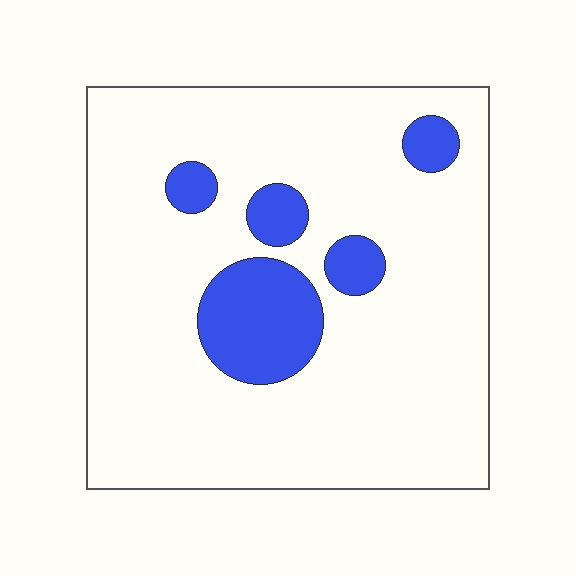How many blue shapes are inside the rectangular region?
5.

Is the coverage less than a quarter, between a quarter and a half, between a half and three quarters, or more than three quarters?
Less than a quarter.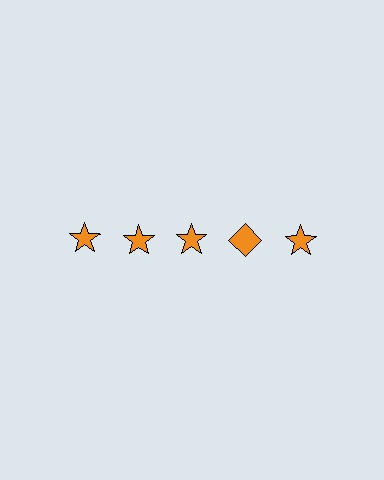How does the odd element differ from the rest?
It has a different shape: diamond instead of star.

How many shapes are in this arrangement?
There are 5 shapes arranged in a grid pattern.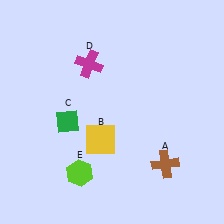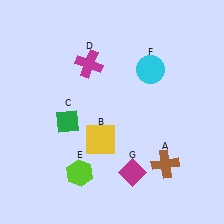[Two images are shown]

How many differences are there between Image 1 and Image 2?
There are 2 differences between the two images.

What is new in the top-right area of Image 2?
A cyan circle (F) was added in the top-right area of Image 2.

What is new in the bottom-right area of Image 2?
A magenta diamond (G) was added in the bottom-right area of Image 2.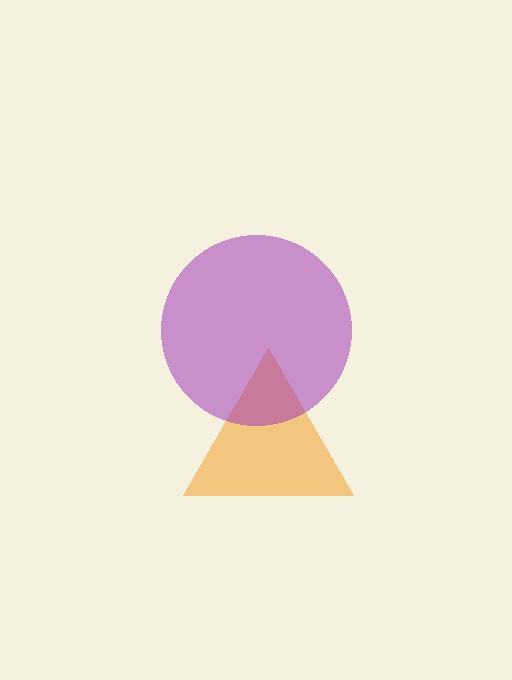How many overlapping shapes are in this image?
There are 2 overlapping shapes in the image.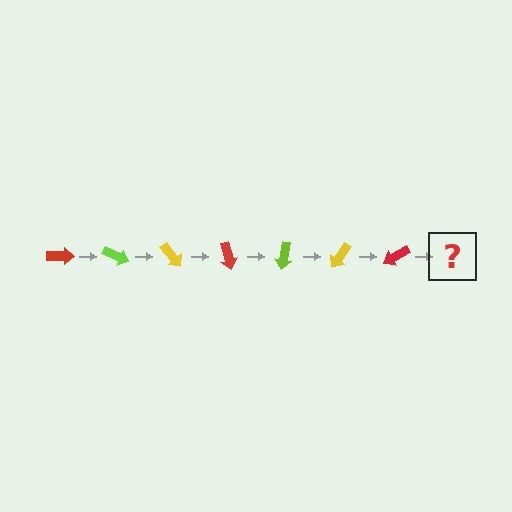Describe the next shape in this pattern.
It should be a lime arrow, rotated 175 degrees from the start.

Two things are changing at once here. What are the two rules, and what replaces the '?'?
The two rules are that it rotates 25 degrees each step and the color cycles through red, lime, and yellow. The '?' should be a lime arrow, rotated 175 degrees from the start.